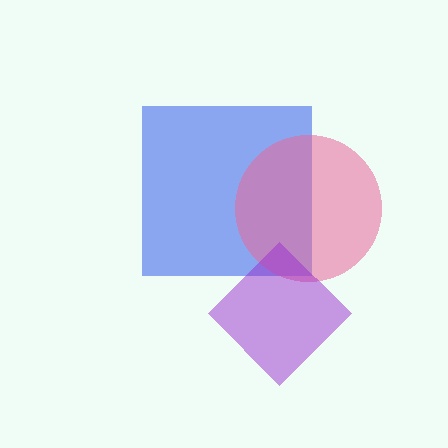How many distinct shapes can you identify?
There are 3 distinct shapes: a blue square, a pink circle, a purple diamond.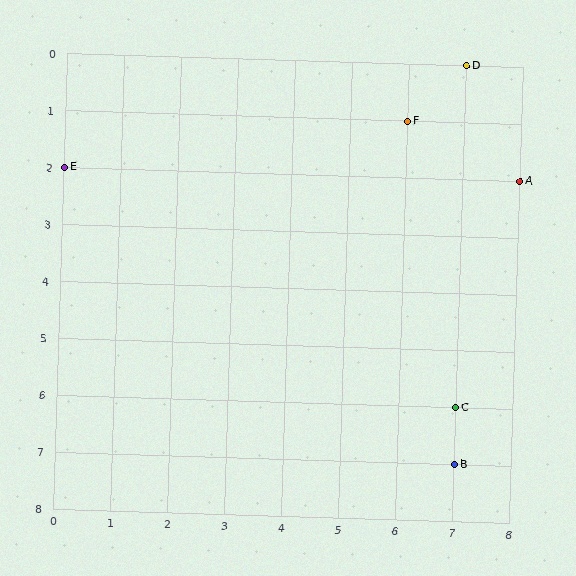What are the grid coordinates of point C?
Point C is at grid coordinates (7, 6).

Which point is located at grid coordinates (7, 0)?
Point D is at (7, 0).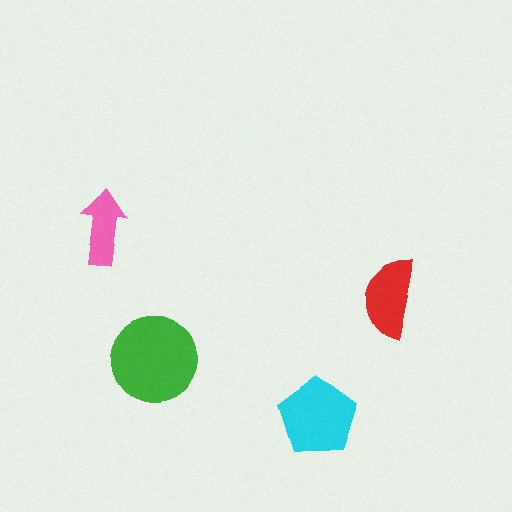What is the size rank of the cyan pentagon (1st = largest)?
2nd.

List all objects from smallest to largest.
The pink arrow, the red semicircle, the cyan pentagon, the green circle.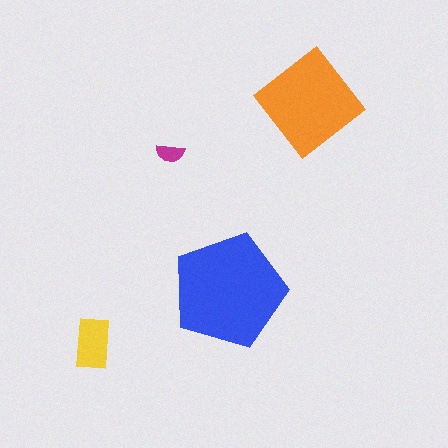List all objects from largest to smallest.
The blue pentagon, the orange diamond, the yellow rectangle, the magenta semicircle.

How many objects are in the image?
There are 4 objects in the image.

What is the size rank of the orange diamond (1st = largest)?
2nd.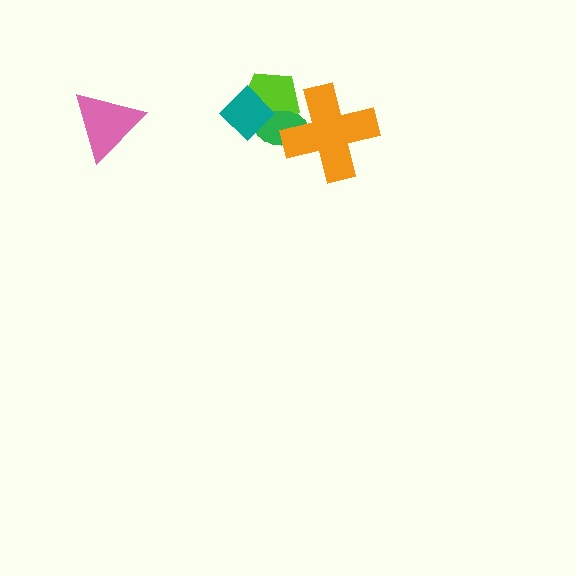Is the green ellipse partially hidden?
Yes, it is partially covered by another shape.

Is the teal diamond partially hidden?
No, no other shape covers it.